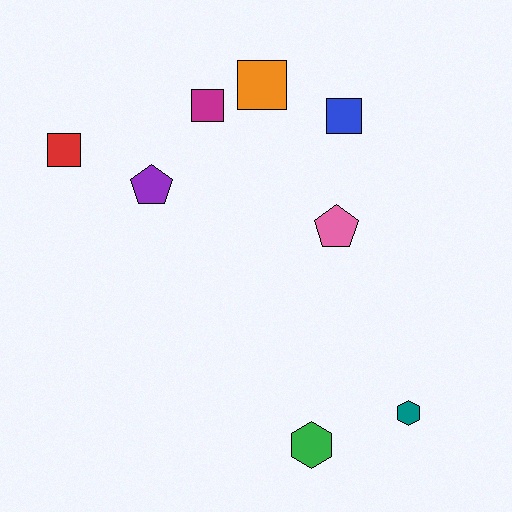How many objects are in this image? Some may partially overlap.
There are 8 objects.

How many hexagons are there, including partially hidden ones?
There are 2 hexagons.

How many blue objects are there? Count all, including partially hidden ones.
There is 1 blue object.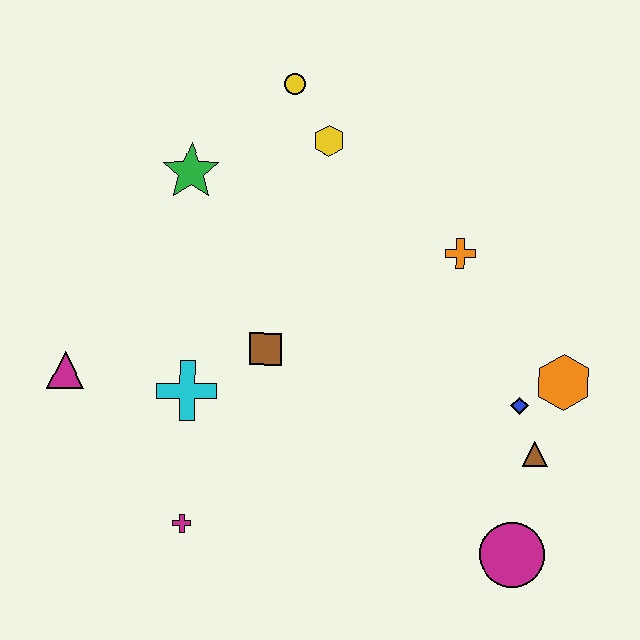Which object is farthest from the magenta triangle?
The orange hexagon is farthest from the magenta triangle.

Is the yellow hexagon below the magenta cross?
No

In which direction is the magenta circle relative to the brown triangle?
The magenta circle is below the brown triangle.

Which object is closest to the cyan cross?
The brown square is closest to the cyan cross.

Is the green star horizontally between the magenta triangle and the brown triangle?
Yes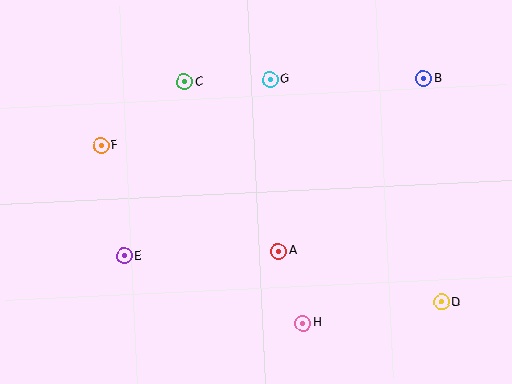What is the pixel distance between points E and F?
The distance between E and F is 113 pixels.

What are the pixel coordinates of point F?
Point F is at (101, 146).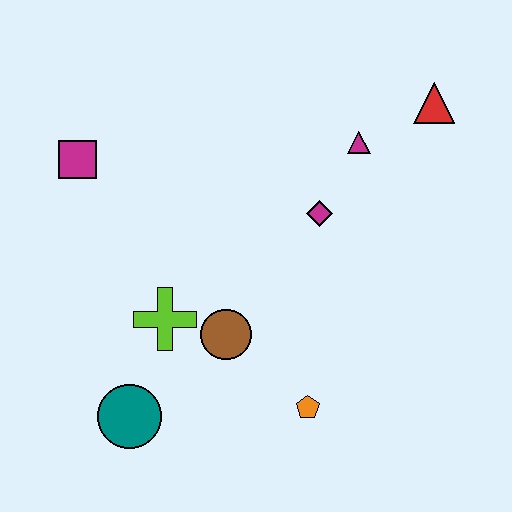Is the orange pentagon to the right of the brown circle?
Yes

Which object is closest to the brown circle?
The lime cross is closest to the brown circle.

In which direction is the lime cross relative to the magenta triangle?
The lime cross is to the left of the magenta triangle.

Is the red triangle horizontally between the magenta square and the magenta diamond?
No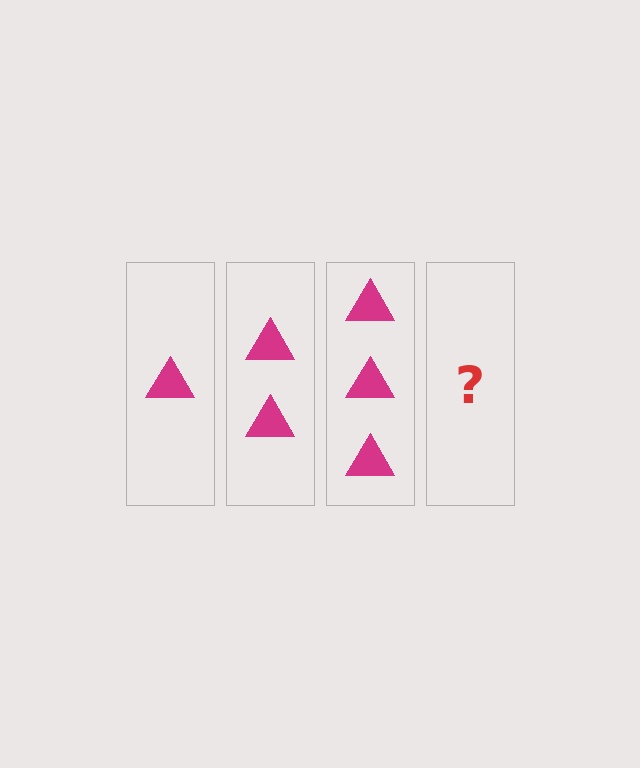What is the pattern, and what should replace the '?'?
The pattern is that each step adds one more triangle. The '?' should be 4 triangles.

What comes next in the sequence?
The next element should be 4 triangles.